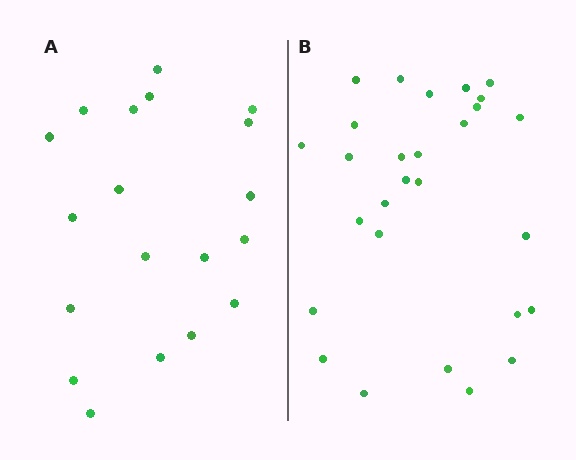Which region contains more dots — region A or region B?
Region B (the right region) has more dots.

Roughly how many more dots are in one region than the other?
Region B has roughly 8 or so more dots than region A.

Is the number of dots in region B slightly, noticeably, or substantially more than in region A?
Region B has substantially more. The ratio is roughly 1.5 to 1.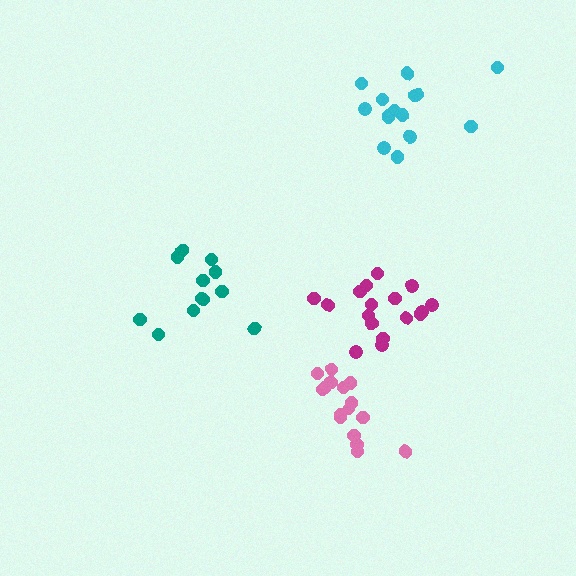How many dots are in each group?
Group 1: 17 dots, Group 2: 15 dots, Group 3: 16 dots, Group 4: 12 dots (60 total).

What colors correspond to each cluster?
The clusters are colored: magenta, cyan, pink, teal.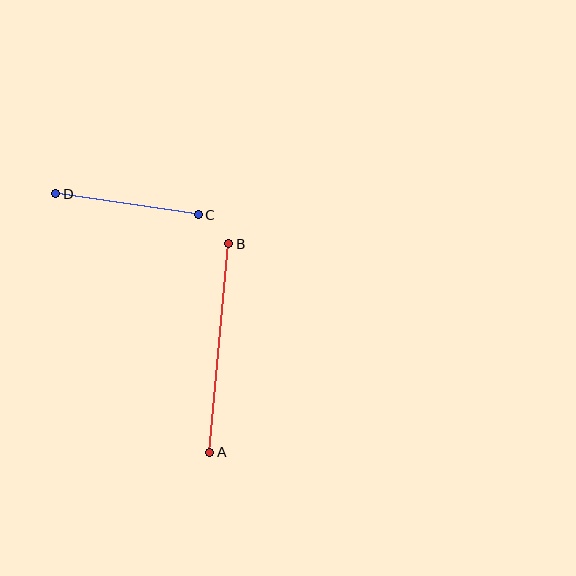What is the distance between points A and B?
The distance is approximately 209 pixels.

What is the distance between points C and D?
The distance is approximately 144 pixels.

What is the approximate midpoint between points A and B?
The midpoint is at approximately (219, 348) pixels.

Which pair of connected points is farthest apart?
Points A and B are farthest apart.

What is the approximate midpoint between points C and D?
The midpoint is at approximately (127, 204) pixels.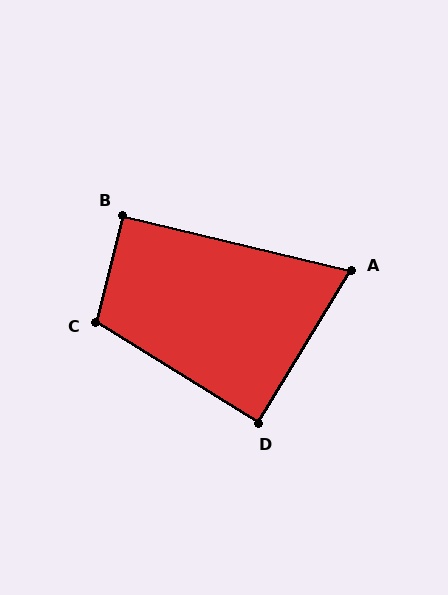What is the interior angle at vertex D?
Approximately 90 degrees (approximately right).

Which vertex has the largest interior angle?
C, at approximately 108 degrees.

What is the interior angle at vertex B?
Approximately 90 degrees (approximately right).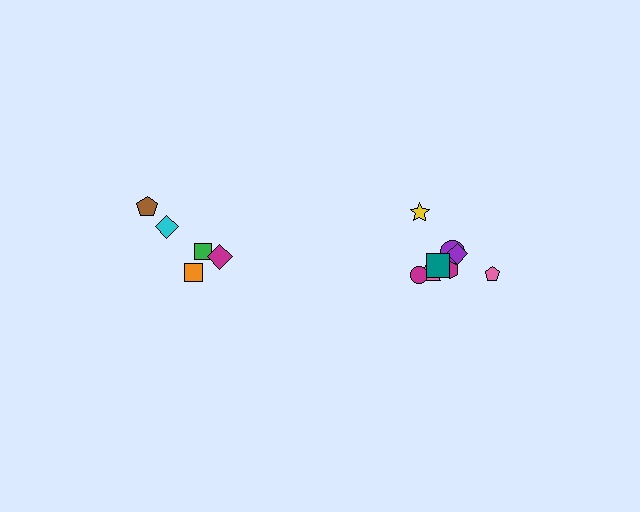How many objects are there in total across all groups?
There are 13 objects.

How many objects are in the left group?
There are 5 objects.